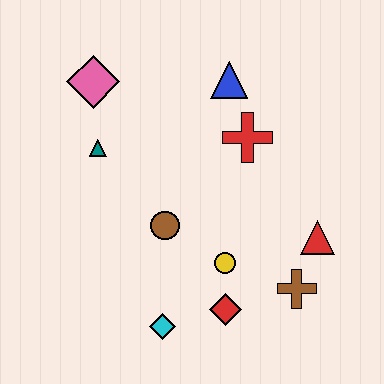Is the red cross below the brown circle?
No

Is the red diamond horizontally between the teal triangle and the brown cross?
Yes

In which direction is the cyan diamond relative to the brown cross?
The cyan diamond is to the left of the brown cross.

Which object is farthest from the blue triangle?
The cyan diamond is farthest from the blue triangle.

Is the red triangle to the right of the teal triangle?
Yes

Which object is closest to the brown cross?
The red triangle is closest to the brown cross.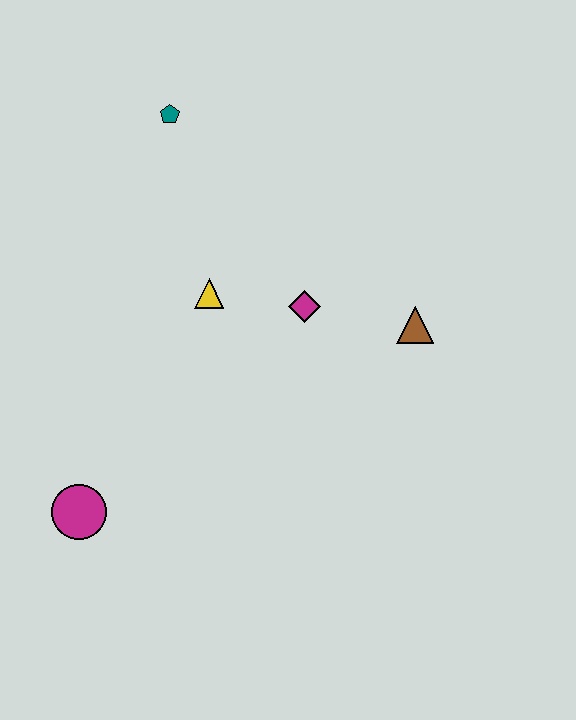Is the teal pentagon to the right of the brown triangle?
No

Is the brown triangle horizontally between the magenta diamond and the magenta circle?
No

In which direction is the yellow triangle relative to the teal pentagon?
The yellow triangle is below the teal pentagon.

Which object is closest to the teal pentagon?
The yellow triangle is closest to the teal pentagon.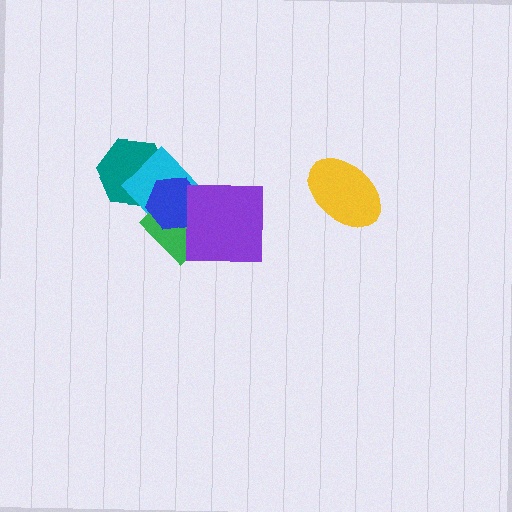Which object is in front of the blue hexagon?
The purple square is in front of the blue hexagon.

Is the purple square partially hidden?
No, no other shape covers it.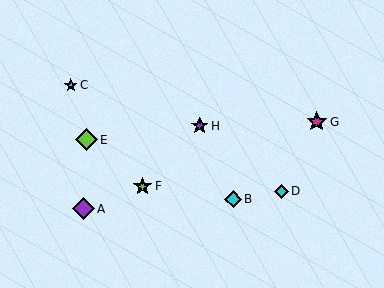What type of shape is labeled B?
Shape B is a cyan diamond.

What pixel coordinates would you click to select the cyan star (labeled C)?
Click at (71, 85) to select the cyan star C.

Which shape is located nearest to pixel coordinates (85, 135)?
The lime diamond (labeled E) at (86, 140) is nearest to that location.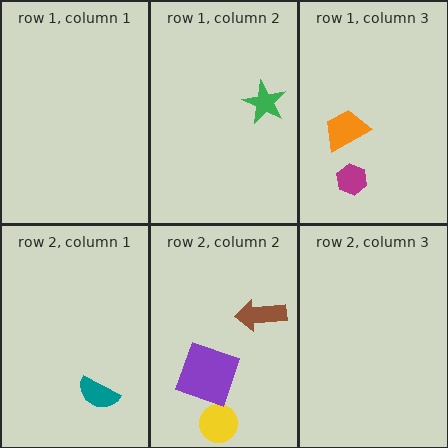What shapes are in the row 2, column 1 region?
The teal semicircle.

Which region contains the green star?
The row 1, column 2 region.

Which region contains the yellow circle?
The row 2, column 2 region.